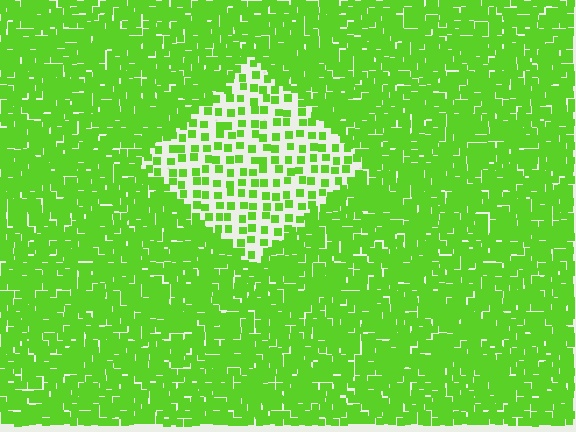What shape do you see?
I see a diamond.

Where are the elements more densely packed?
The elements are more densely packed outside the diamond boundary.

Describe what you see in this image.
The image contains small lime elements arranged at two different densities. A diamond-shaped region is visible where the elements are less densely packed than the surrounding area.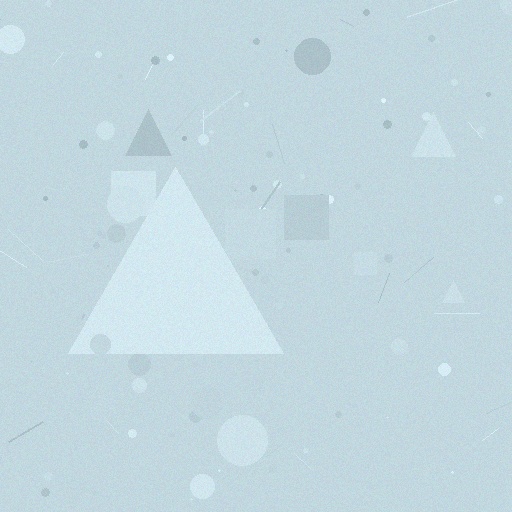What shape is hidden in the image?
A triangle is hidden in the image.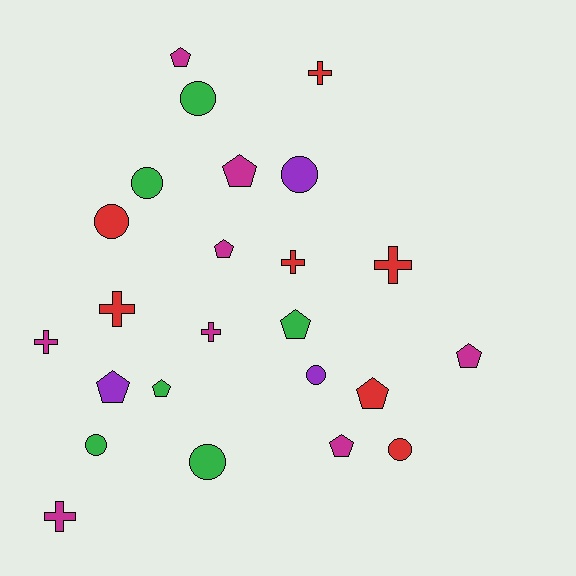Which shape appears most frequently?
Pentagon, with 9 objects.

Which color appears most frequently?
Magenta, with 8 objects.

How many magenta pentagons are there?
There are 5 magenta pentagons.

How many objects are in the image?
There are 24 objects.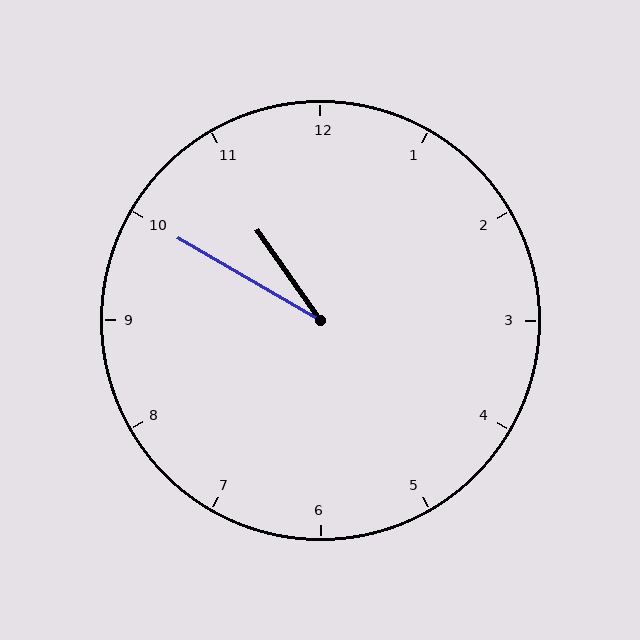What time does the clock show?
10:50.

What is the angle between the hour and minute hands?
Approximately 25 degrees.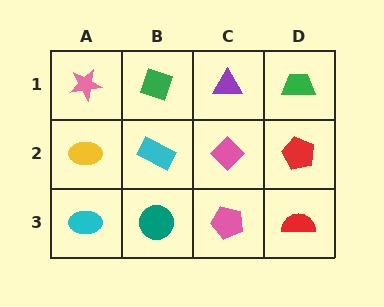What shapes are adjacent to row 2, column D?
A green trapezoid (row 1, column D), a red semicircle (row 3, column D), a pink diamond (row 2, column C).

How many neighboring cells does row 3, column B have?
3.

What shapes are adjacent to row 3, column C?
A pink diamond (row 2, column C), a teal circle (row 3, column B), a red semicircle (row 3, column D).